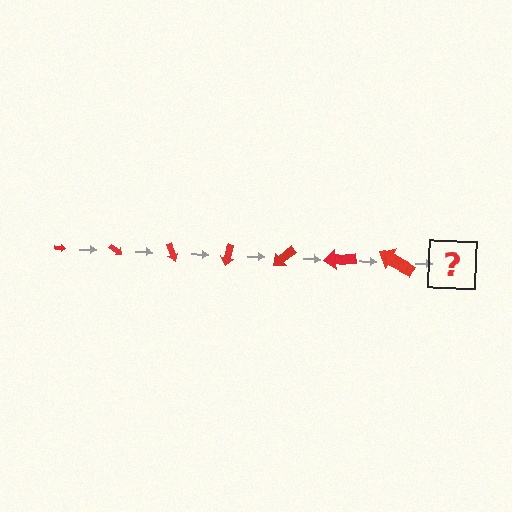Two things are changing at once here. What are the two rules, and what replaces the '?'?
The two rules are that the arrow grows larger each step and it rotates 35 degrees each step. The '?' should be an arrow, larger than the previous one and rotated 245 degrees from the start.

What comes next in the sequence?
The next element should be an arrow, larger than the previous one and rotated 245 degrees from the start.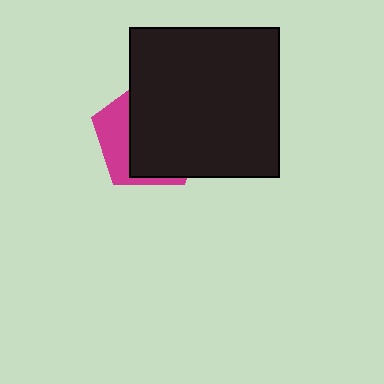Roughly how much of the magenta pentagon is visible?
A small part of it is visible (roughly 32%).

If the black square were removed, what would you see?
You would see the complete magenta pentagon.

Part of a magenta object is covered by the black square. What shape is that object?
It is a pentagon.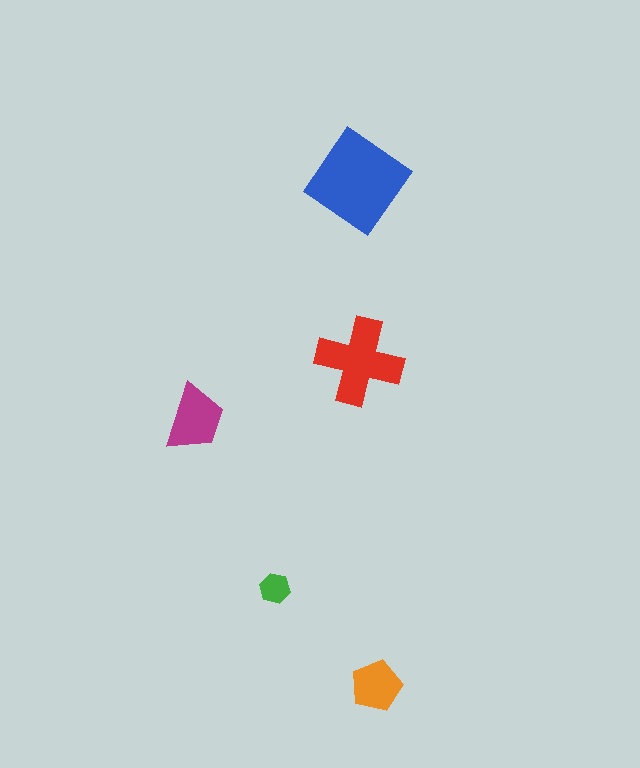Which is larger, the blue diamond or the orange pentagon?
The blue diamond.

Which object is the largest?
The blue diamond.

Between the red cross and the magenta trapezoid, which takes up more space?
The red cross.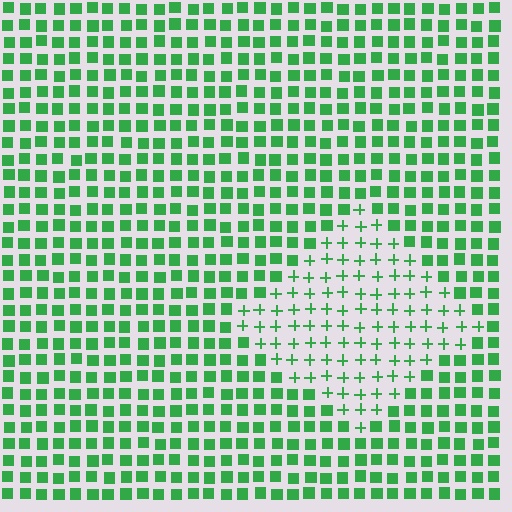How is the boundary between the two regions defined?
The boundary is defined by a change in element shape: plus signs inside vs. squares outside. All elements share the same color and spacing.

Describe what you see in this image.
The image is filled with small green elements arranged in a uniform grid. A diamond-shaped region contains plus signs, while the surrounding area contains squares. The boundary is defined purely by the change in element shape.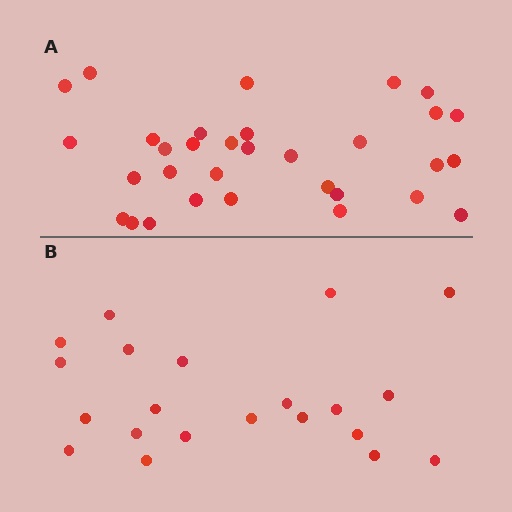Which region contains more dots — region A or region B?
Region A (the top region) has more dots.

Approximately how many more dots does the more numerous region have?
Region A has roughly 12 or so more dots than region B.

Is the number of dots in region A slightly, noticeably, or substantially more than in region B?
Region A has substantially more. The ratio is roughly 1.5 to 1.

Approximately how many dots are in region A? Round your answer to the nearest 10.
About 30 dots. (The exact count is 32, which rounds to 30.)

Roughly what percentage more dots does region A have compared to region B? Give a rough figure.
About 50% more.